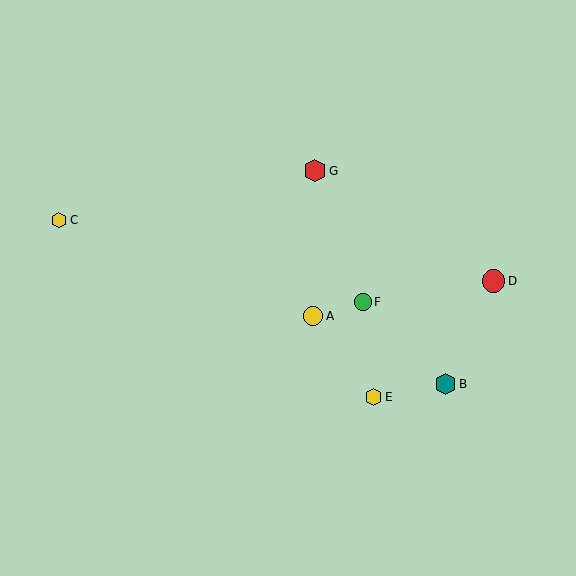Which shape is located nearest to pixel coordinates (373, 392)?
The yellow hexagon (labeled E) at (374, 397) is nearest to that location.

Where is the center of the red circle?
The center of the red circle is at (494, 281).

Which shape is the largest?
The red circle (labeled D) is the largest.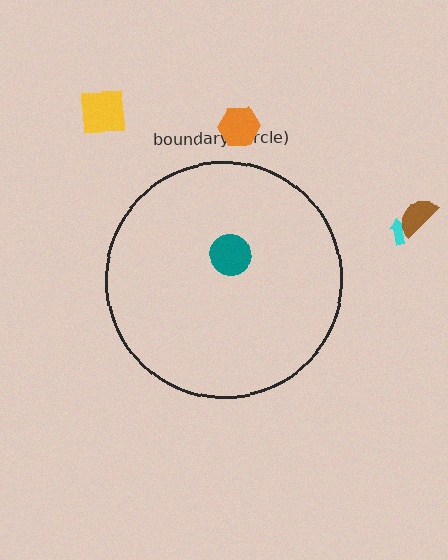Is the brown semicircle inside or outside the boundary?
Outside.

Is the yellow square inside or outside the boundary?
Outside.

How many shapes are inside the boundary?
1 inside, 4 outside.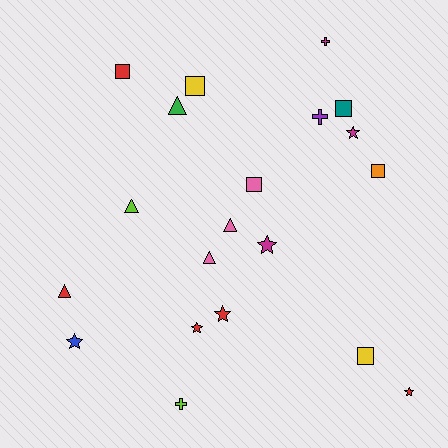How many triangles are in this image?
There are 5 triangles.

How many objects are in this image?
There are 20 objects.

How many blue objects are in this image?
There is 1 blue object.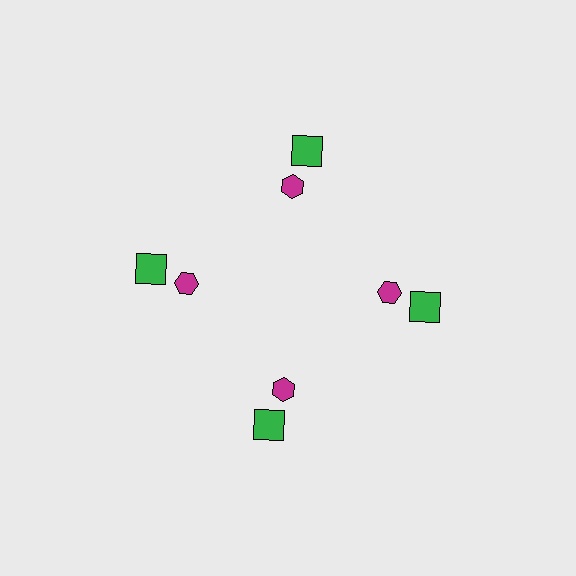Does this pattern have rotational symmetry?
Yes, this pattern has 4-fold rotational symmetry. It looks the same after rotating 90 degrees around the center.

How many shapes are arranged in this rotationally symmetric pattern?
There are 8 shapes, arranged in 4 groups of 2.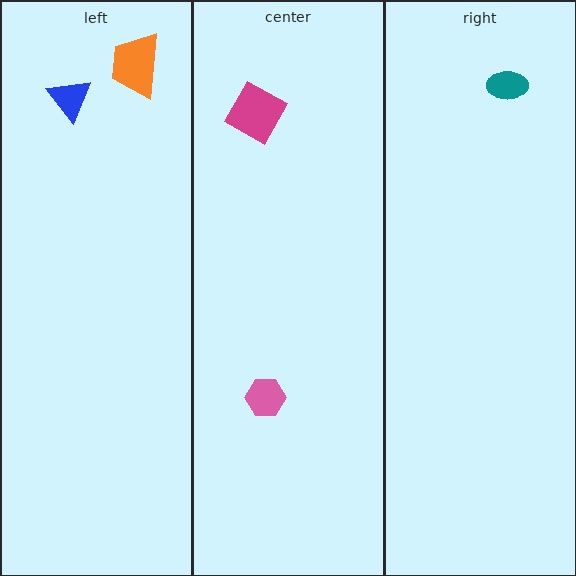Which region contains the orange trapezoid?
The left region.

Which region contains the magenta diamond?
The center region.